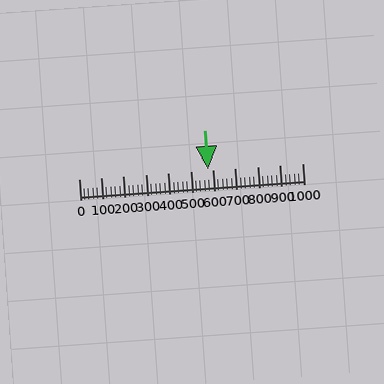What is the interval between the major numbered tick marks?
The major tick marks are spaced 100 units apart.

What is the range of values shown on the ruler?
The ruler shows values from 0 to 1000.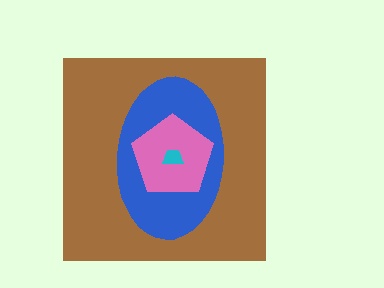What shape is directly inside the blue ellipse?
The pink pentagon.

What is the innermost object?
The cyan trapezoid.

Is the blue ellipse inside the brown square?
Yes.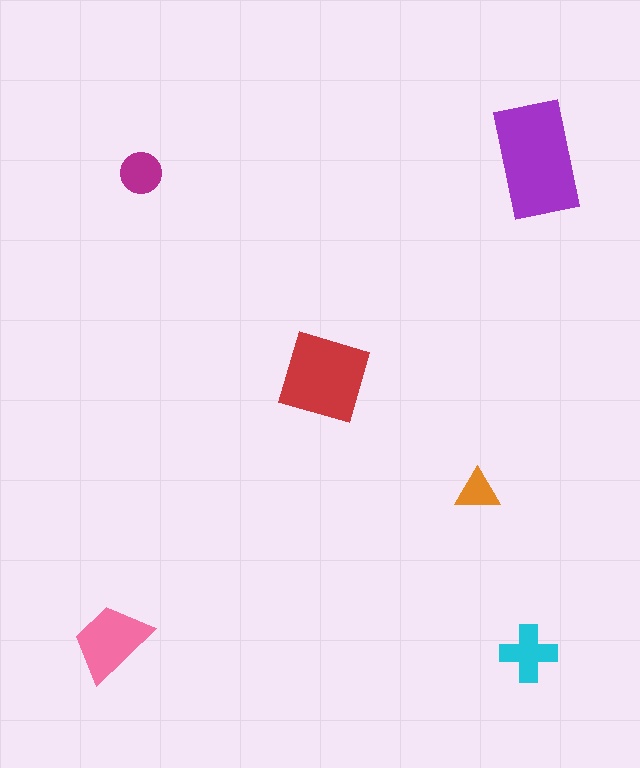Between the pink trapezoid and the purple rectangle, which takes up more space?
The purple rectangle.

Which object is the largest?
The purple rectangle.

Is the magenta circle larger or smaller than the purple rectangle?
Smaller.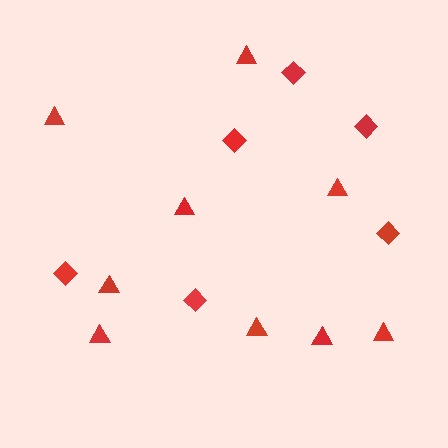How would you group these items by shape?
There are 2 groups: one group of diamonds (6) and one group of triangles (9).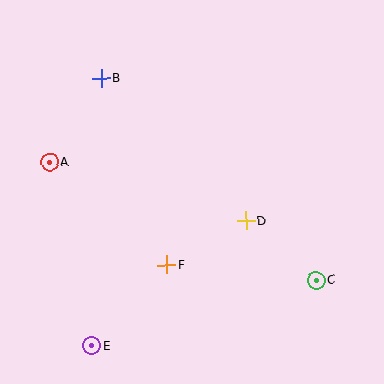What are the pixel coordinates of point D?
Point D is at (246, 221).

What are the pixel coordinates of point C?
Point C is at (316, 280).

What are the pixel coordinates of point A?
Point A is at (50, 162).